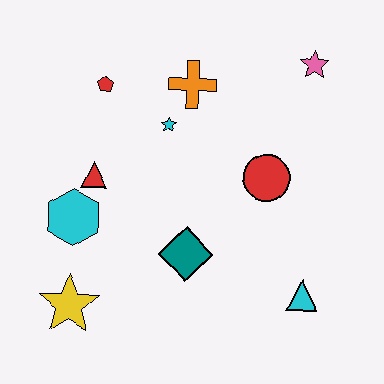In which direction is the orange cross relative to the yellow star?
The orange cross is above the yellow star.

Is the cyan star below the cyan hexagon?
No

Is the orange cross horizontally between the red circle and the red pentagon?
Yes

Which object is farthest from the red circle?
The yellow star is farthest from the red circle.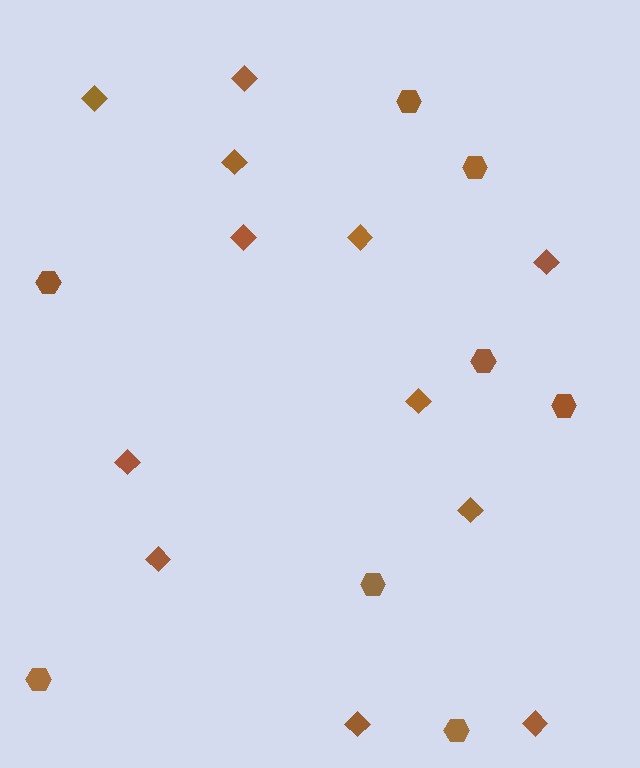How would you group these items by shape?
There are 2 groups: one group of hexagons (8) and one group of diamonds (12).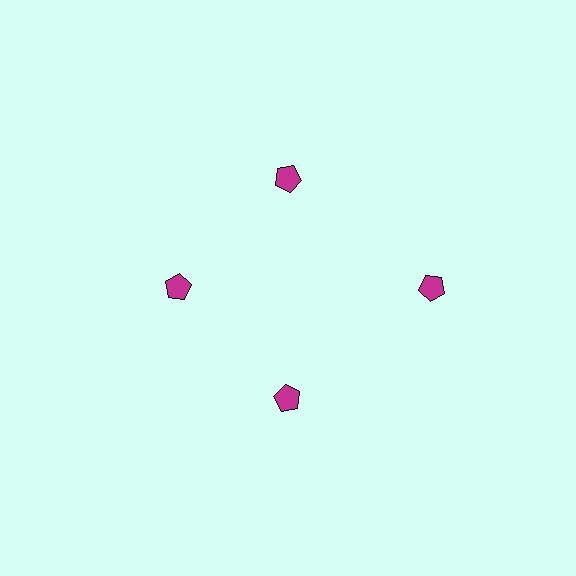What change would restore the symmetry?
The symmetry would be restored by moving it inward, back onto the ring so that all 4 pentagons sit at equal angles and equal distance from the center.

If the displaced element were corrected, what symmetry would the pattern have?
It would have 4-fold rotational symmetry — the pattern would map onto itself every 90 degrees.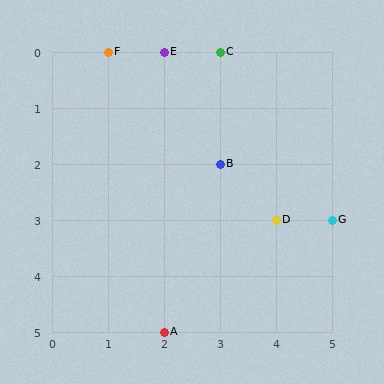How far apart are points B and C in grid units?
Points B and C are 2 rows apart.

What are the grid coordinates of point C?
Point C is at grid coordinates (3, 0).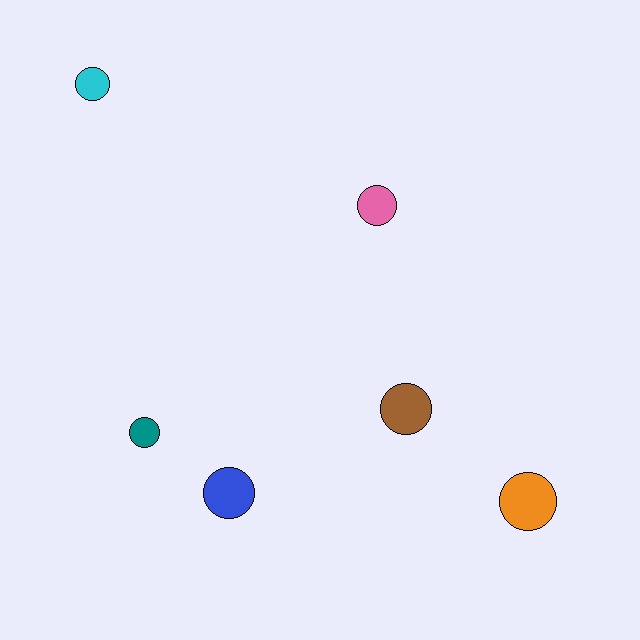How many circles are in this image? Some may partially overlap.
There are 6 circles.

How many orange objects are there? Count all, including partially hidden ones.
There is 1 orange object.